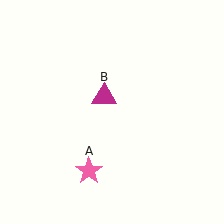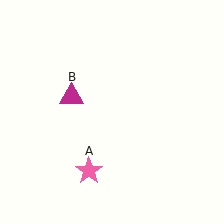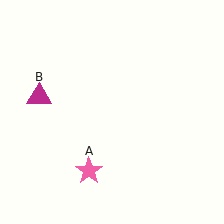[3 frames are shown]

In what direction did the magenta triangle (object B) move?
The magenta triangle (object B) moved left.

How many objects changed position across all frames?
1 object changed position: magenta triangle (object B).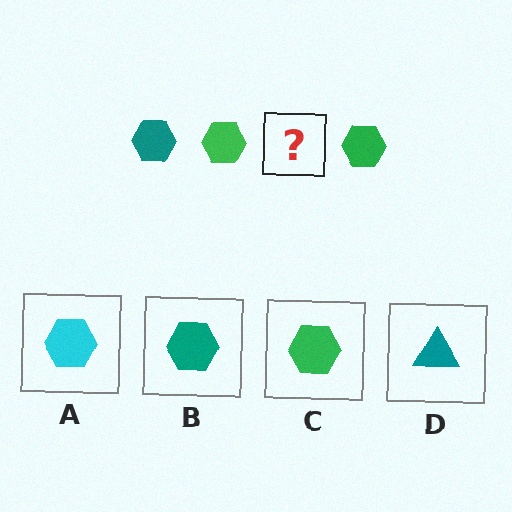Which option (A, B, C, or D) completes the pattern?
B.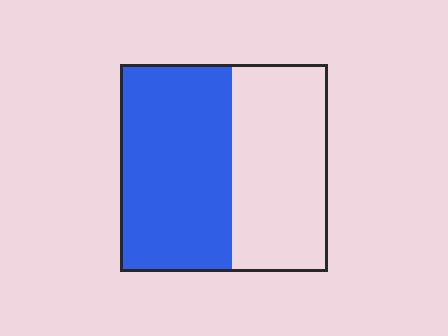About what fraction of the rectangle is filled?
About one half (1/2).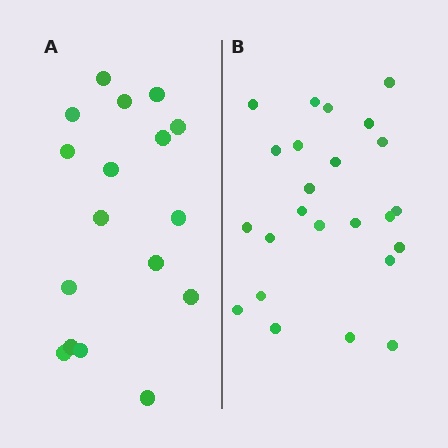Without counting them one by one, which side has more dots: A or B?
Region B (the right region) has more dots.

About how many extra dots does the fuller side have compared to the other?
Region B has roughly 8 or so more dots than region A.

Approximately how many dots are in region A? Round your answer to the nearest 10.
About 20 dots. (The exact count is 17, which rounds to 20.)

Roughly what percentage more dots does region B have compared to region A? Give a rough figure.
About 40% more.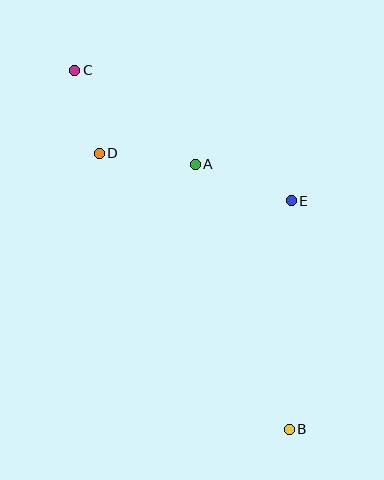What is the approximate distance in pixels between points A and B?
The distance between A and B is approximately 281 pixels.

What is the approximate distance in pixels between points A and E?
The distance between A and E is approximately 103 pixels.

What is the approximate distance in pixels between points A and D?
The distance between A and D is approximately 97 pixels.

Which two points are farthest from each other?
Points B and C are farthest from each other.